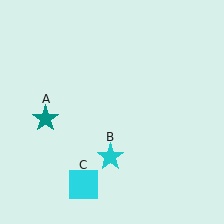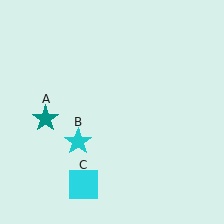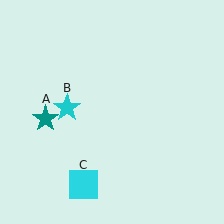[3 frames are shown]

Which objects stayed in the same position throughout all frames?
Teal star (object A) and cyan square (object C) remained stationary.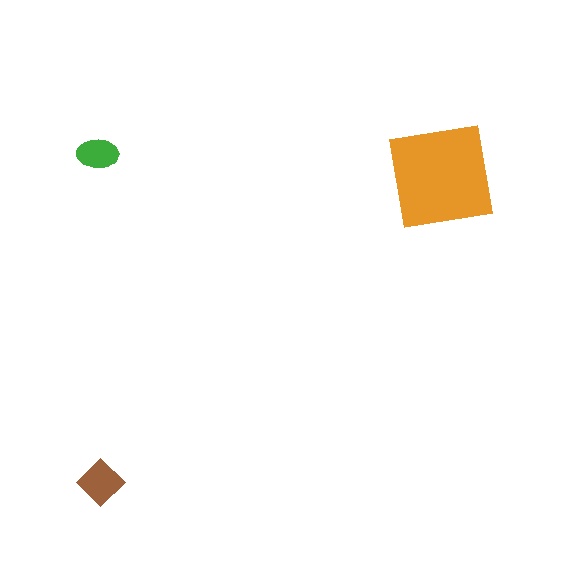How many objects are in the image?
There are 3 objects in the image.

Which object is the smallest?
The green ellipse.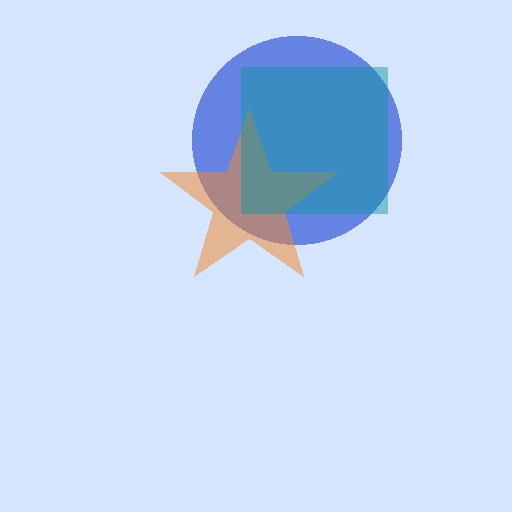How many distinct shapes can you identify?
There are 3 distinct shapes: a blue circle, an orange star, a teal square.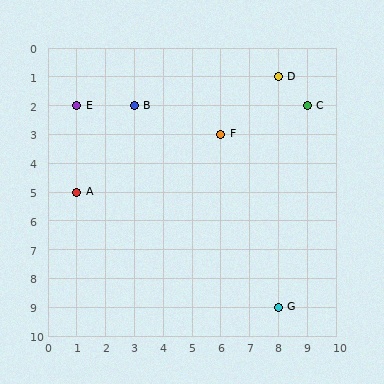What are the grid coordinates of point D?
Point D is at grid coordinates (8, 1).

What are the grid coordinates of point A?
Point A is at grid coordinates (1, 5).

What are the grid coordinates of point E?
Point E is at grid coordinates (1, 2).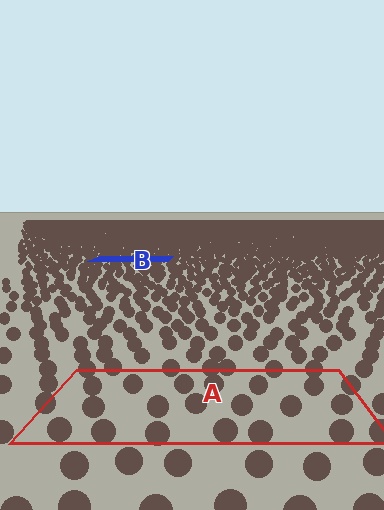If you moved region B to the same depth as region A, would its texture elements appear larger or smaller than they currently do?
They would appear larger. At a closer depth, the same texture elements are projected at a bigger on-screen size.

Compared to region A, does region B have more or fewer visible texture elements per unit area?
Region B has more texture elements per unit area — they are packed more densely because it is farther away.